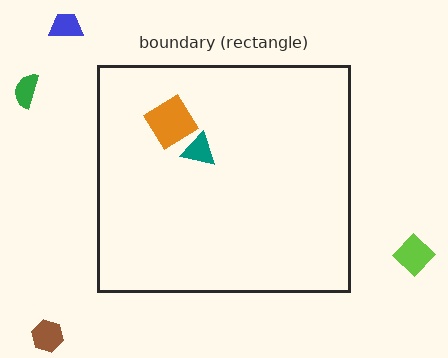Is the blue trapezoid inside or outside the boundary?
Outside.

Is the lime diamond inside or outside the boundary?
Outside.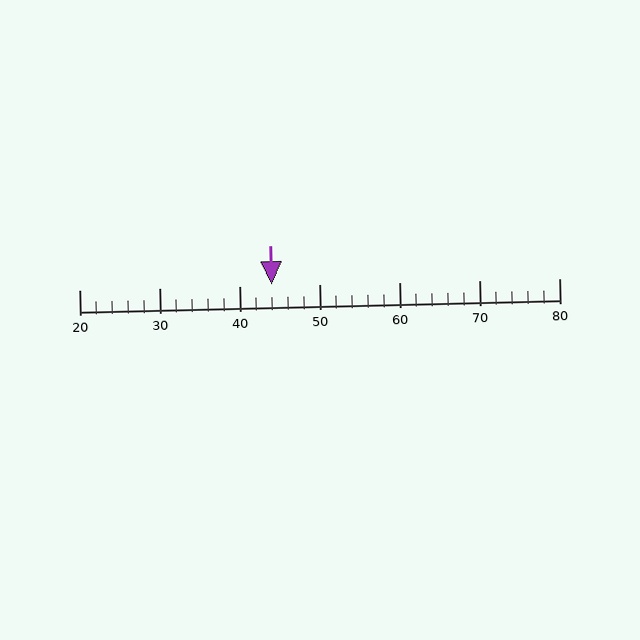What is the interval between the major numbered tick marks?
The major tick marks are spaced 10 units apart.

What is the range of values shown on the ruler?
The ruler shows values from 20 to 80.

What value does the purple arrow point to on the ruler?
The purple arrow points to approximately 44.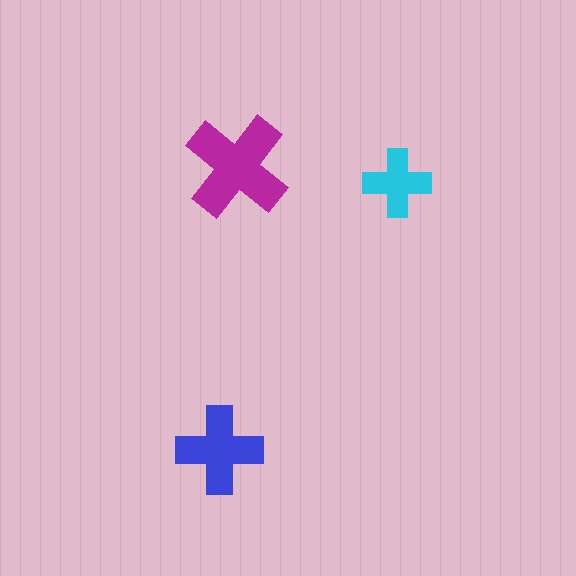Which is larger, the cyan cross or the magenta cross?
The magenta one.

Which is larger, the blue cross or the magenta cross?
The magenta one.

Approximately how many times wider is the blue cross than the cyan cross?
About 1.5 times wider.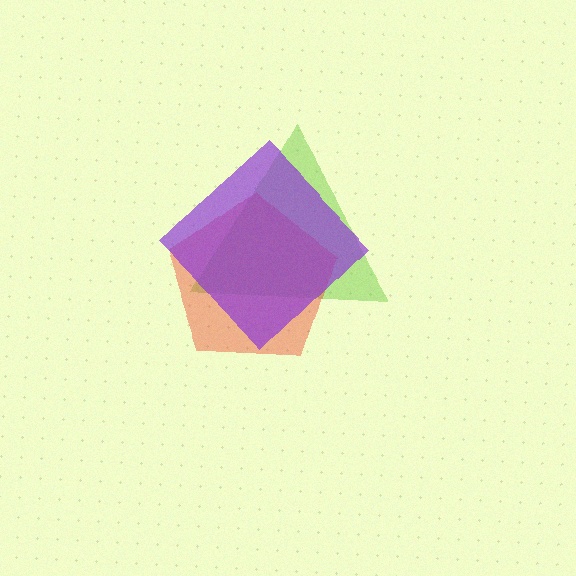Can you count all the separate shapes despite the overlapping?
Yes, there are 3 separate shapes.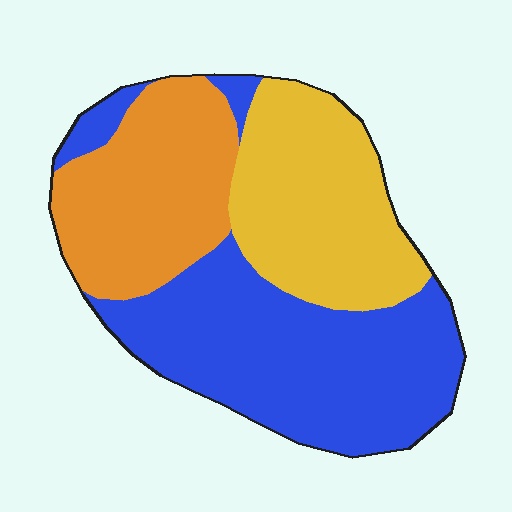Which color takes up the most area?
Blue, at roughly 45%.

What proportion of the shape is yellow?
Yellow covers 28% of the shape.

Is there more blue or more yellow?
Blue.